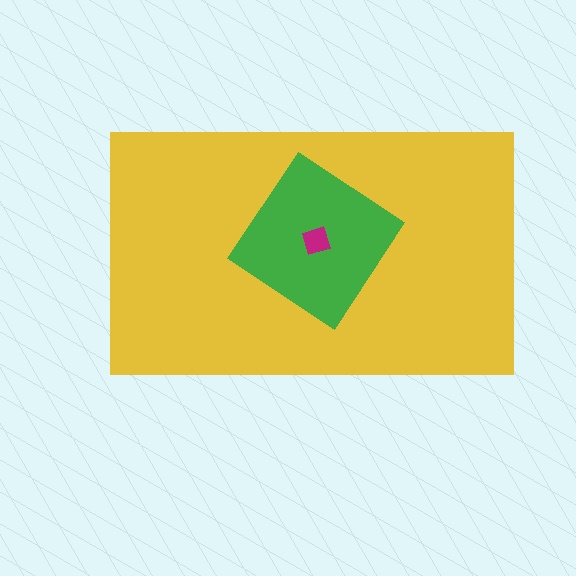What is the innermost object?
The magenta diamond.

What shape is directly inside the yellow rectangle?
The green diamond.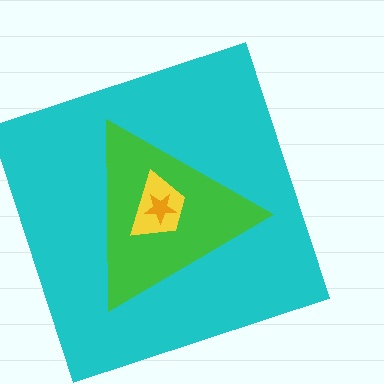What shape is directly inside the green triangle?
The yellow trapezoid.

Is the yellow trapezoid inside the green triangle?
Yes.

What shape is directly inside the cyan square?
The green triangle.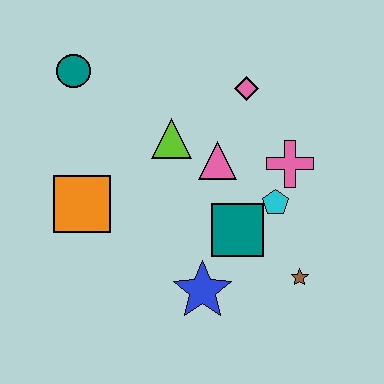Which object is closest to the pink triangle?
The lime triangle is closest to the pink triangle.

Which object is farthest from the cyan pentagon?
The teal circle is farthest from the cyan pentagon.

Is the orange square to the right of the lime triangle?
No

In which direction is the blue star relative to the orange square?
The blue star is to the right of the orange square.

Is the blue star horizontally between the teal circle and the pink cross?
Yes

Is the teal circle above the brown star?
Yes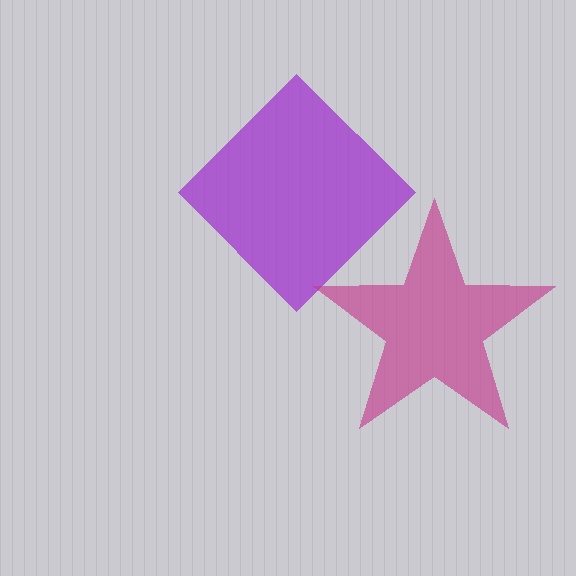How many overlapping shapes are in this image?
There are 2 overlapping shapes in the image.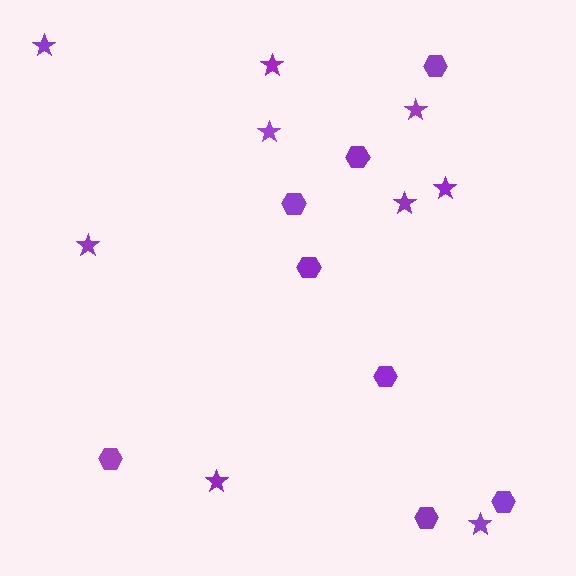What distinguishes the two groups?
There are 2 groups: one group of stars (9) and one group of hexagons (8).